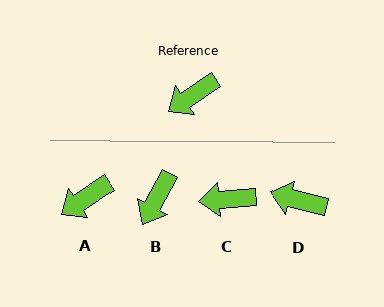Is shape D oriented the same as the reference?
No, it is off by about 48 degrees.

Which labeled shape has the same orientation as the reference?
A.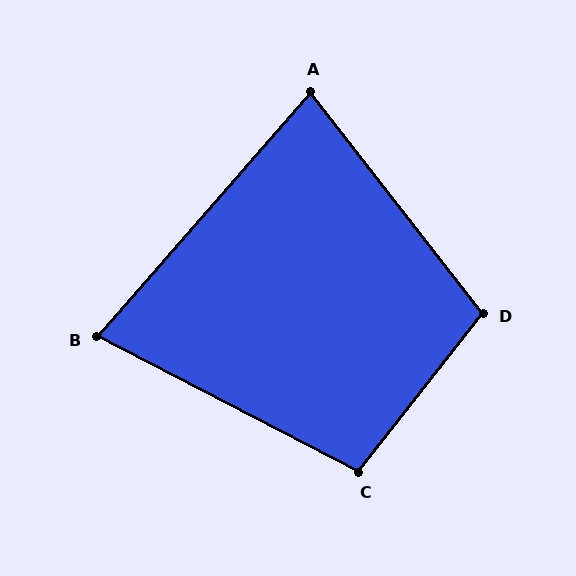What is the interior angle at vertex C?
Approximately 101 degrees (obtuse).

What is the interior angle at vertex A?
Approximately 79 degrees (acute).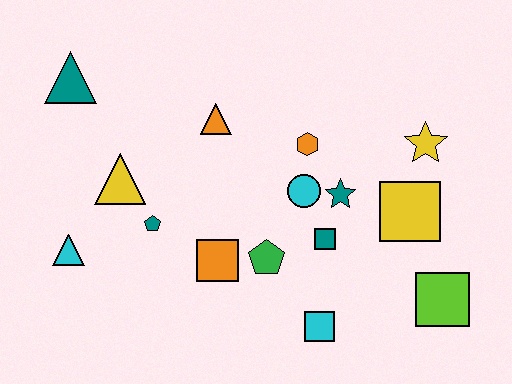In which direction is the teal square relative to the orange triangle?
The teal square is below the orange triangle.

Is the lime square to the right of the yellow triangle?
Yes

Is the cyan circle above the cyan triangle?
Yes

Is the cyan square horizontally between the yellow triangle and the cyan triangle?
No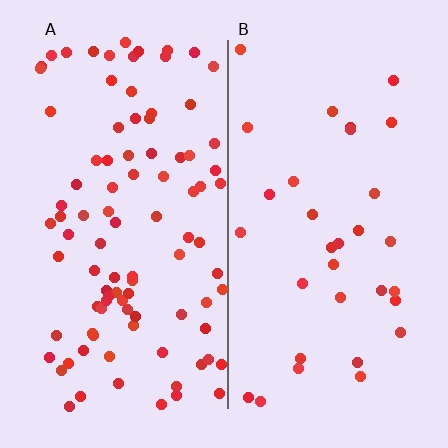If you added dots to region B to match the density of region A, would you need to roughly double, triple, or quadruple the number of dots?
Approximately triple.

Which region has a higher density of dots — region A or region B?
A (the left).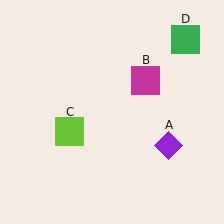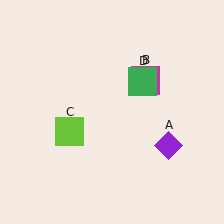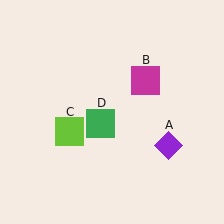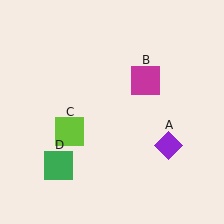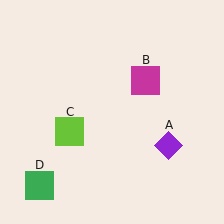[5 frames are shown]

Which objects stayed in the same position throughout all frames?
Purple diamond (object A) and magenta square (object B) and lime square (object C) remained stationary.